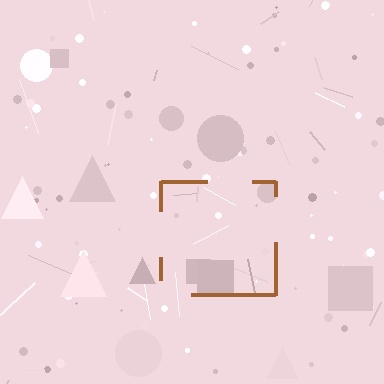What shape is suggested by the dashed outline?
The dashed outline suggests a square.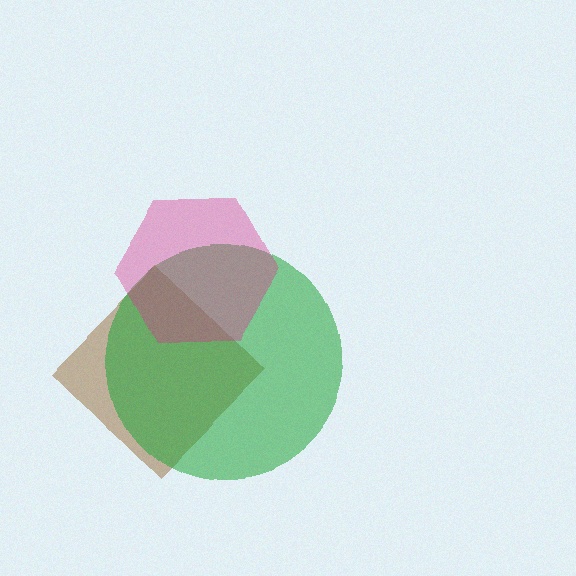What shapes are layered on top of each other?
The layered shapes are: a brown diamond, a green circle, a magenta hexagon.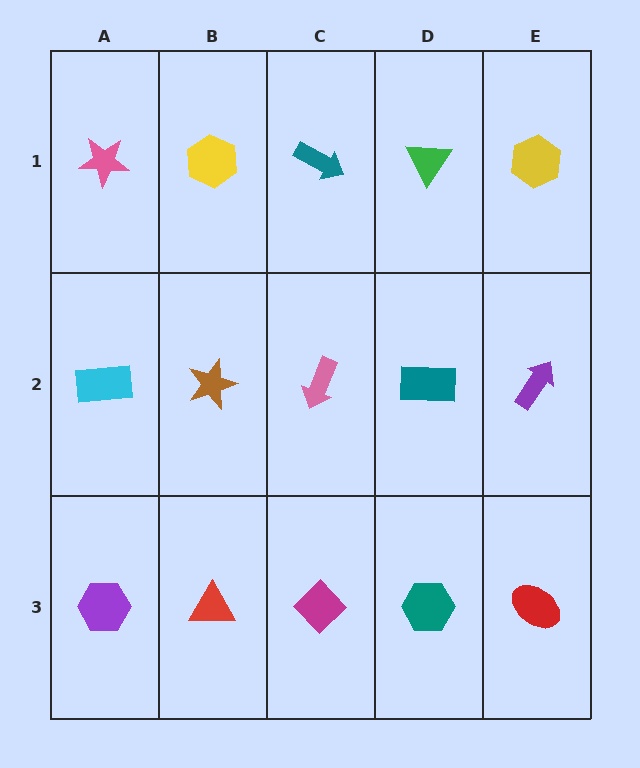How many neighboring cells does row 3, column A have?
2.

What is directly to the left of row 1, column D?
A teal arrow.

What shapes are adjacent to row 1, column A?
A cyan rectangle (row 2, column A), a yellow hexagon (row 1, column B).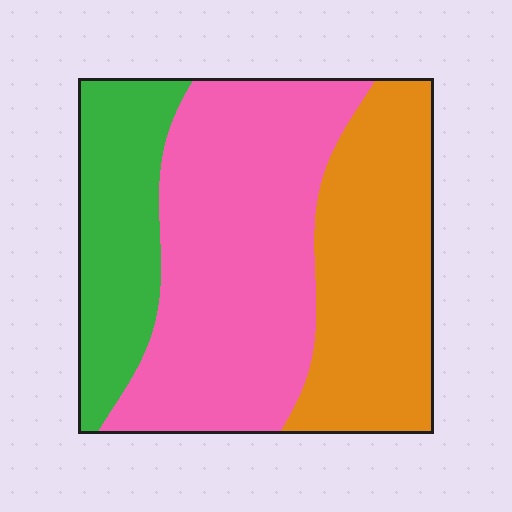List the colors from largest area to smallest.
From largest to smallest: pink, orange, green.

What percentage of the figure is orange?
Orange covers roughly 30% of the figure.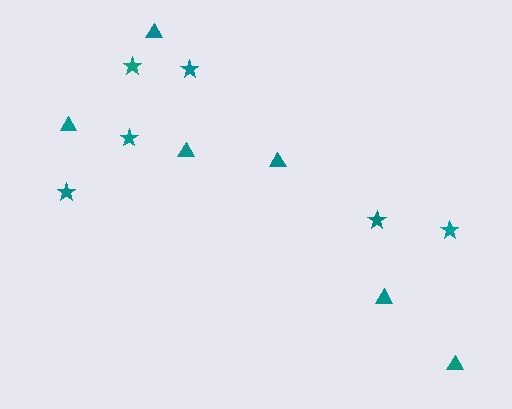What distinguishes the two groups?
There are 2 groups: one group of triangles (6) and one group of stars (6).